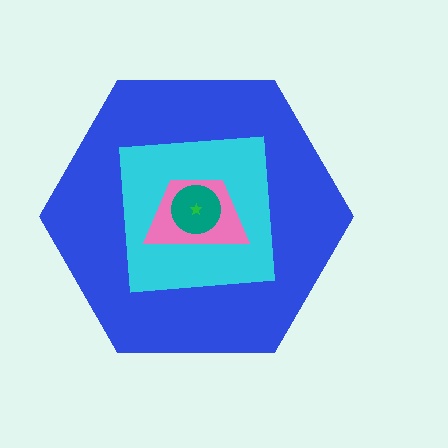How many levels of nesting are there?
5.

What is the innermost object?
The green star.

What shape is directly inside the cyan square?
The pink trapezoid.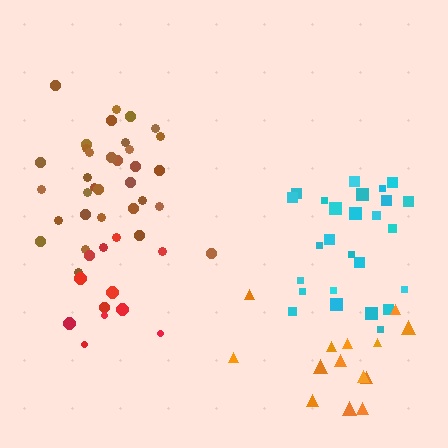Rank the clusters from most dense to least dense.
brown, cyan, orange, red.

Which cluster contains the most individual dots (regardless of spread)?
Brown (33).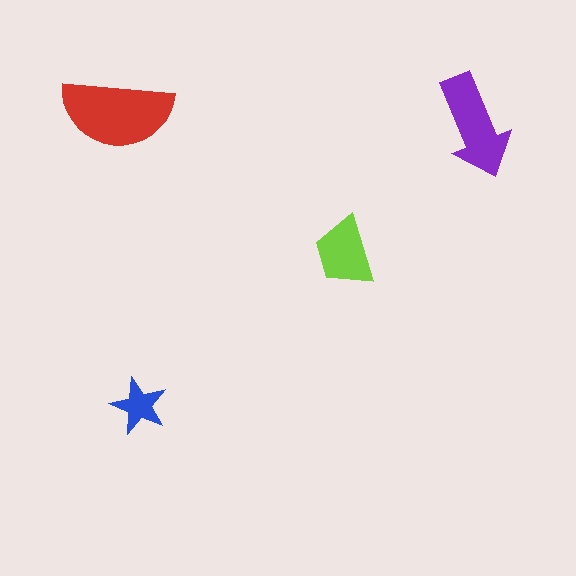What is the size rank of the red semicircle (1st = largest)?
1st.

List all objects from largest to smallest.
The red semicircle, the purple arrow, the lime trapezoid, the blue star.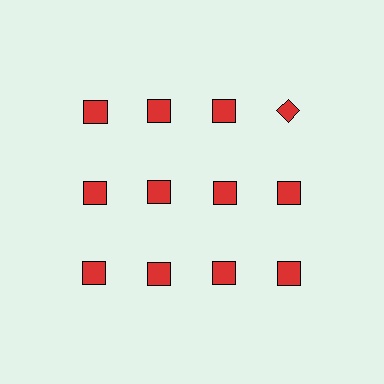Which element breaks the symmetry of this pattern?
The red diamond in the top row, second from right column breaks the symmetry. All other shapes are red squares.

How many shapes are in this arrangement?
There are 12 shapes arranged in a grid pattern.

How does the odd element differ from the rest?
It has a different shape: diamond instead of square.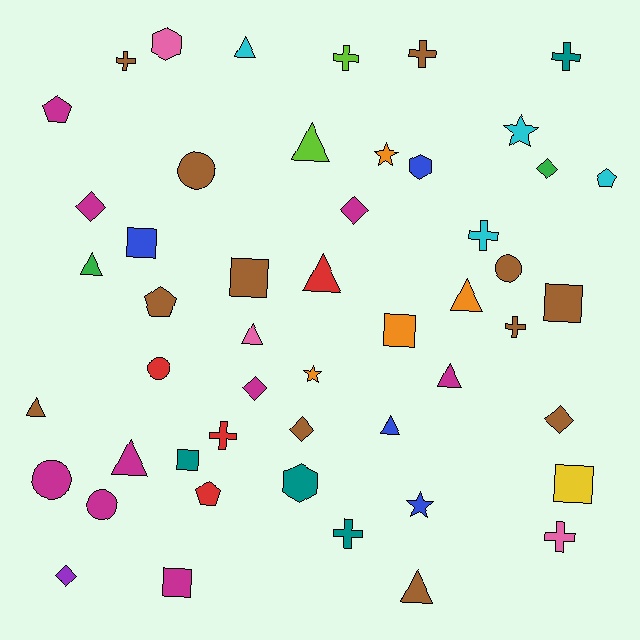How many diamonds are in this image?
There are 7 diamonds.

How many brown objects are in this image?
There are 12 brown objects.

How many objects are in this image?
There are 50 objects.